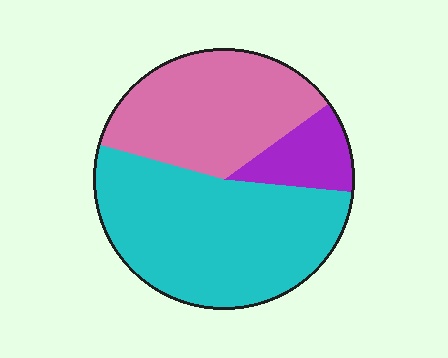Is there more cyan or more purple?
Cyan.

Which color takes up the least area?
Purple, at roughly 10%.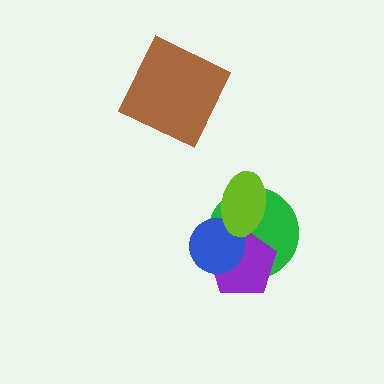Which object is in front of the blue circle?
The lime ellipse is in front of the blue circle.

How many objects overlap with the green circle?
3 objects overlap with the green circle.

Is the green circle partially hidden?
Yes, it is partially covered by another shape.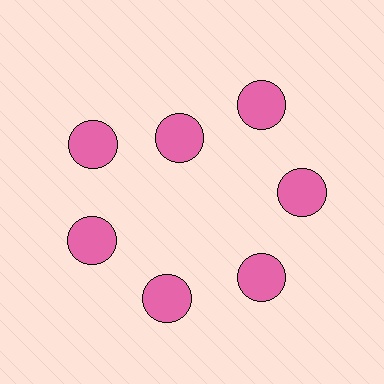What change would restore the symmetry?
The symmetry would be restored by moving it outward, back onto the ring so that all 7 circles sit at equal angles and equal distance from the center.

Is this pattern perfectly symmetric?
No. The 7 pink circles are arranged in a ring, but one element near the 12 o'clock position is pulled inward toward the center, breaking the 7-fold rotational symmetry.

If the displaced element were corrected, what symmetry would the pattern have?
It would have 7-fold rotational symmetry — the pattern would map onto itself every 51 degrees.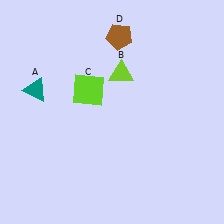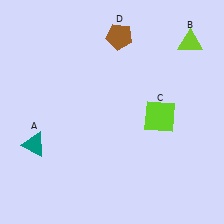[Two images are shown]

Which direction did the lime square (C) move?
The lime square (C) moved right.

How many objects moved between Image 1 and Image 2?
3 objects moved between the two images.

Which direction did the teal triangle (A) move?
The teal triangle (A) moved down.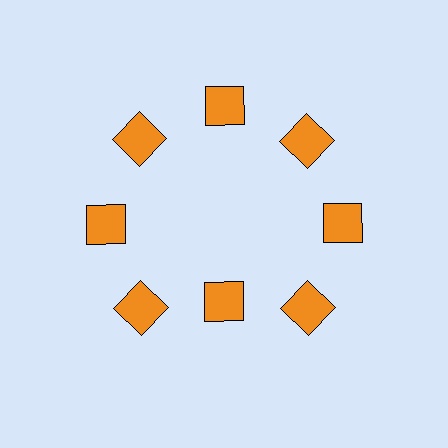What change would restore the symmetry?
The symmetry would be restored by moving it outward, back onto the ring so that all 8 squares sit at equal angles and equal distance from the center.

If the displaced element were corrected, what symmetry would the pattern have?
It would have 8-fold rotational symmetry — the pattern would map onto itself every 45 degrees.